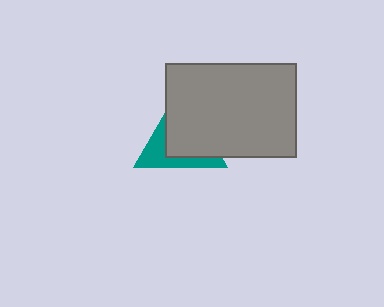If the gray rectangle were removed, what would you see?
You would see the complete teal triangle.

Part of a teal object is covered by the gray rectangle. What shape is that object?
It is a triangle.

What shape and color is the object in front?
The object in front is a gray rectangle.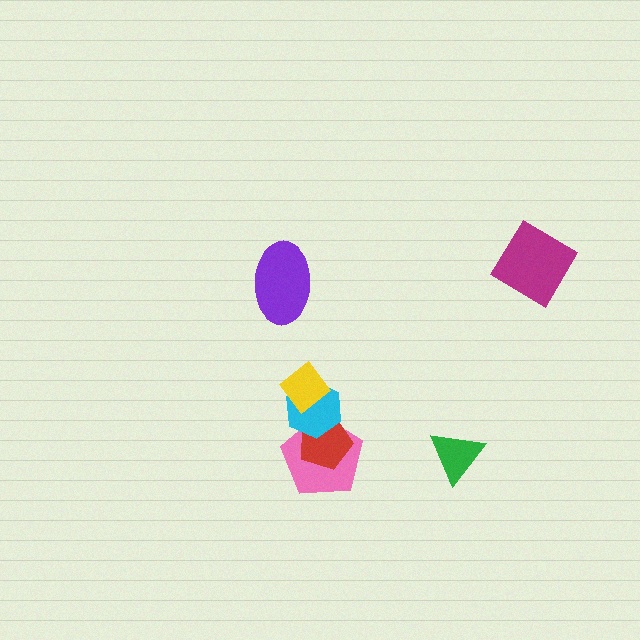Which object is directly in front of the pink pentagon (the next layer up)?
The red pentagon is directly in front of the pink pentagon.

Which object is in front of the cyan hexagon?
The yellow diamond is in front of the cyan hexagon.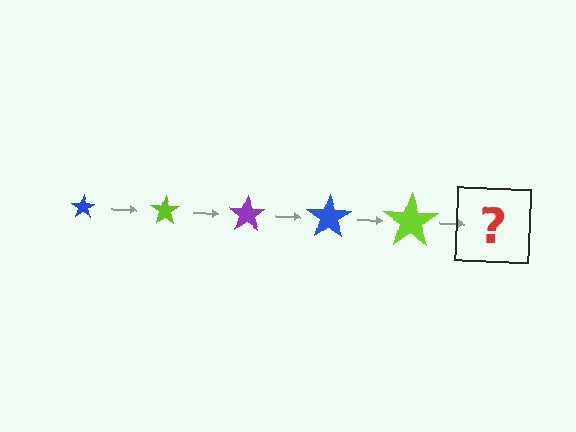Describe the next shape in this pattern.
It should be a purple star, larger than the previous one.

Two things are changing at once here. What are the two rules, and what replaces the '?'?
The two rules are that the star grows larger each step and the color cycles through blue, lime, and purple. The '?' should be a purple star, larger than the previous one.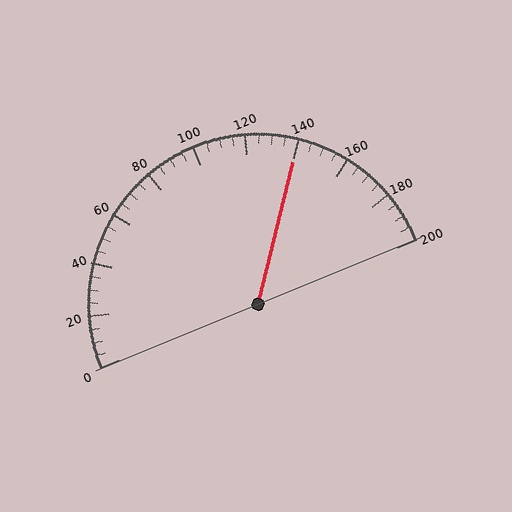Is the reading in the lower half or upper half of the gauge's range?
The reading is in the upper half of the range (0 to 200).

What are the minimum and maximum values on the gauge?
The gauge ranges from 0 to 200.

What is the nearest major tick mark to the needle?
The nearest major tick mark is 140.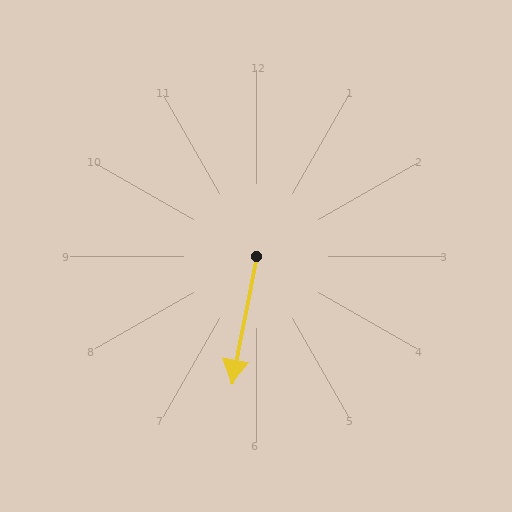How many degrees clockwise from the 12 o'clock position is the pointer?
Approximately 191 degrees.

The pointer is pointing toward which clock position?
Roughly 6 o'clock.